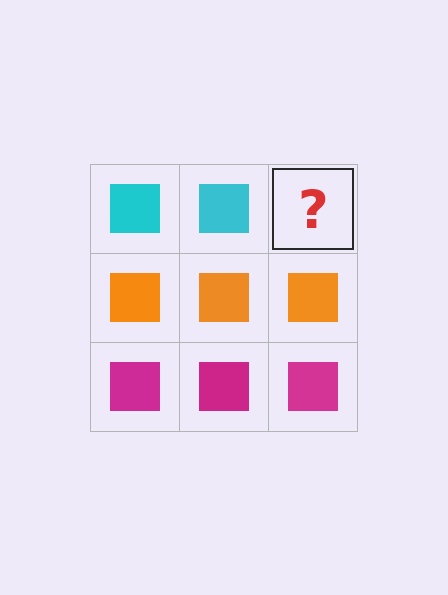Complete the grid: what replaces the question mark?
The question mark should be replaced with a cyan square.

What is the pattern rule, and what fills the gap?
The rule is that each row has a consistent color. The gap should be filled with a cyan square.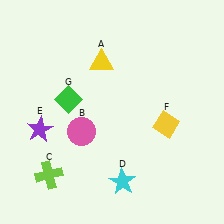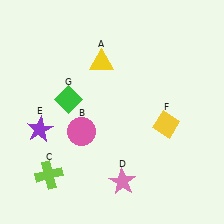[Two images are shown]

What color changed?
The star (D) changed from cyan in Image 1 to pink in Image 2.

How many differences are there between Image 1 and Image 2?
There is 1 difference between the two images.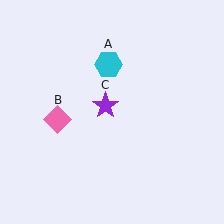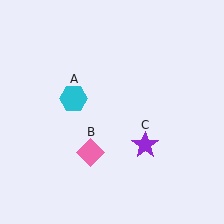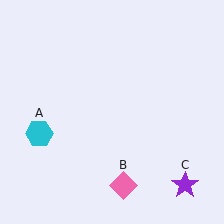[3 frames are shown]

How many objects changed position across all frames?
3 objects changed position: cyan hexagon (object A), pink diamond (object B), purple star (object C).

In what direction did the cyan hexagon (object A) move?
The cyan hexagon (object A) moved down and to the left.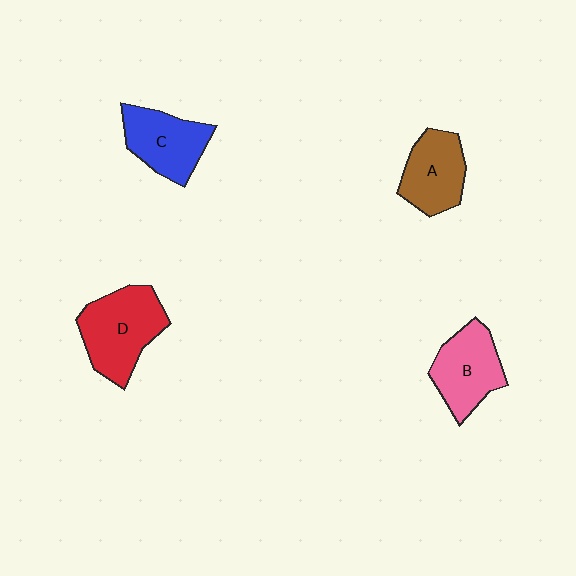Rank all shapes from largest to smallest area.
From largest to smallest: D (red), B (pink), C (blue), A (brown).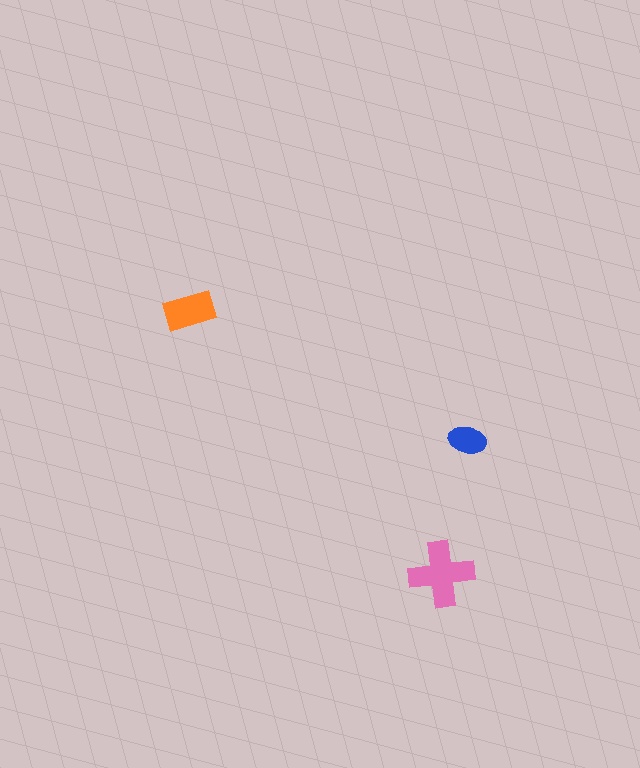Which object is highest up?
The orange rectangle is topmost.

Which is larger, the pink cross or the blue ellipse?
The pink cross.